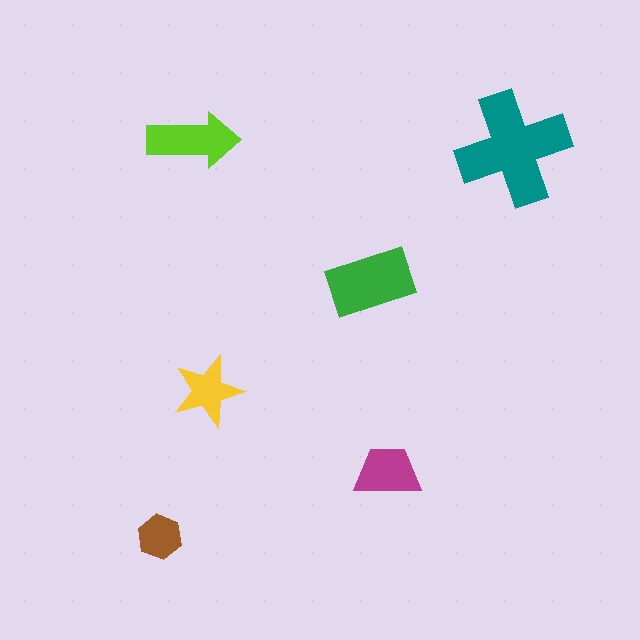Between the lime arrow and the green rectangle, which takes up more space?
The green rectangle.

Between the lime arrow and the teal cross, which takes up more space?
The teal cross.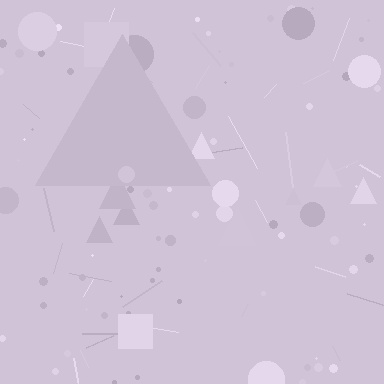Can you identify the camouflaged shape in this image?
The camouflaged shape is a triangle.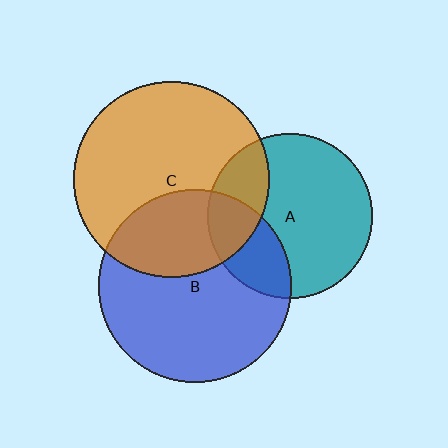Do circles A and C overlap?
Yes.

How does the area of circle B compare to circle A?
Approximately 1.4 times.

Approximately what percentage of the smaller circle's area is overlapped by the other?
Approximately 25%.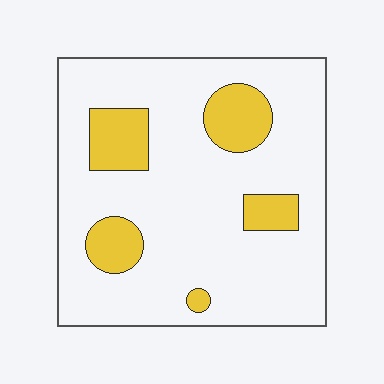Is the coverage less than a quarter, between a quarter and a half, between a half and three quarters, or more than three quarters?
Less than a quarter.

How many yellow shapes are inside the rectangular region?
5.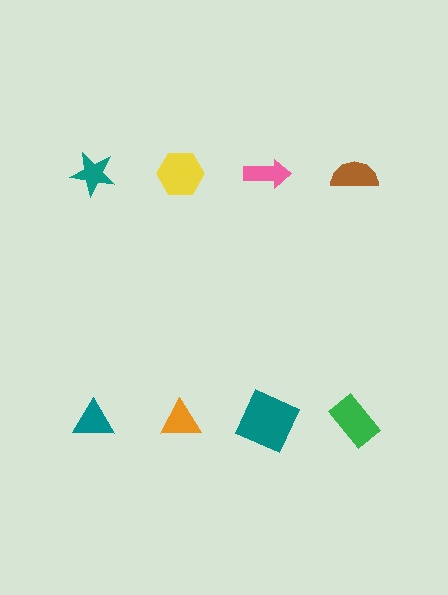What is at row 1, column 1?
A teal star.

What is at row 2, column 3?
A teal square.